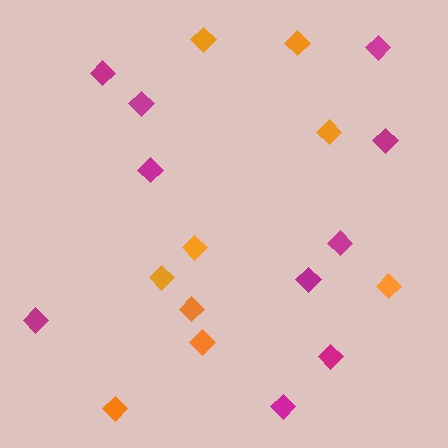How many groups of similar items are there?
There are 2 groups: one group of magenta diamonds (10) and one group of orange diamonds (9).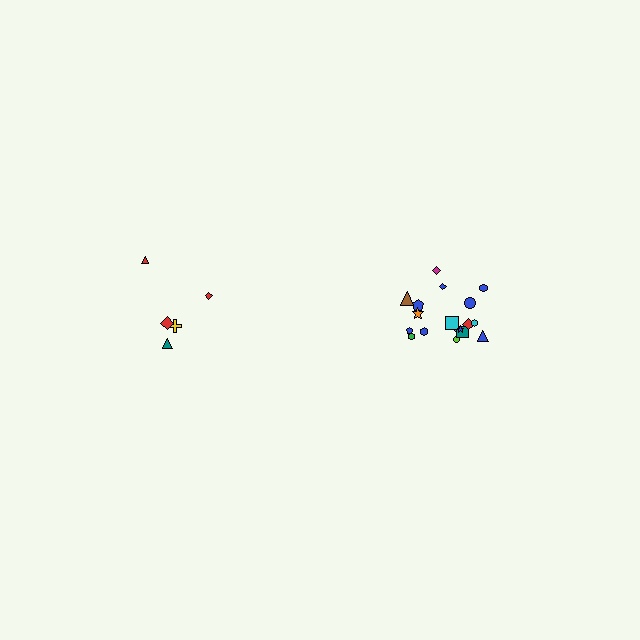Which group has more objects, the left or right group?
The right group.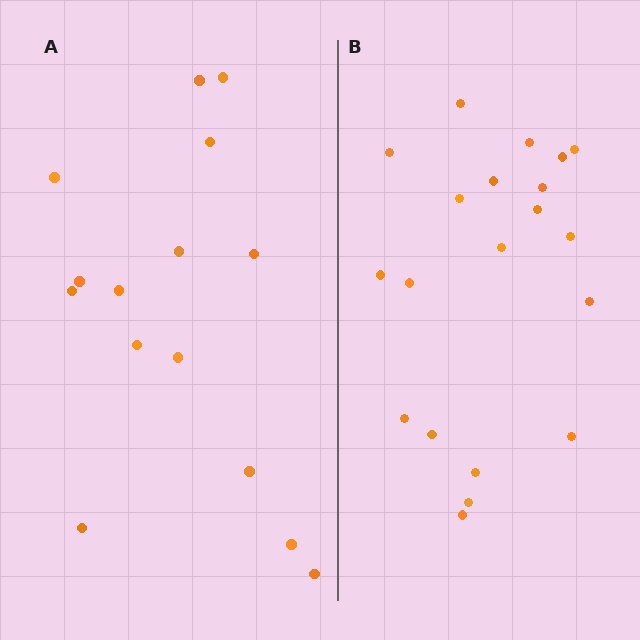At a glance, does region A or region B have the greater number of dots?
Region B (the right region) has more dots.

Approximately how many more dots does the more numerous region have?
Region B has about 5 more dots than region A.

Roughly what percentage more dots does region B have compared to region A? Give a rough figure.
About 35% more.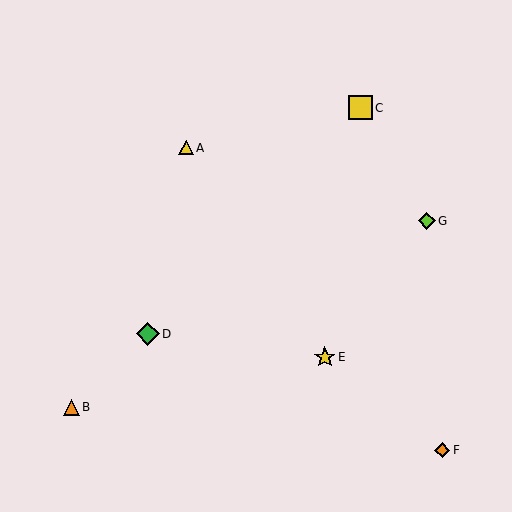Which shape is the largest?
The yellow square (labeled C) is the largest.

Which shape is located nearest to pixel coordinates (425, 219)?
The lime diamond (labeled G) at (427, 221) is nearest to that location.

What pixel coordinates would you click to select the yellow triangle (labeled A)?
Click at (186, 148) to select the yellow triangle A.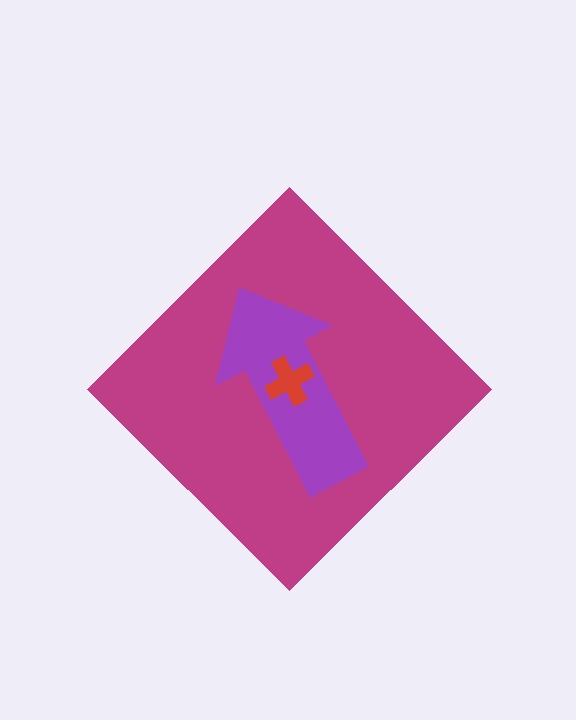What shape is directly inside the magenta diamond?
The purple arrow.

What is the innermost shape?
The red cross.